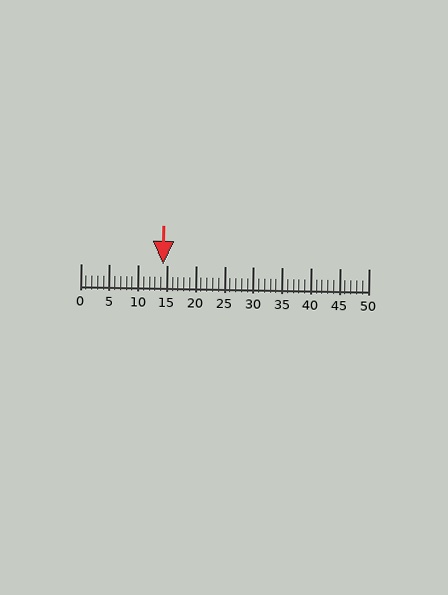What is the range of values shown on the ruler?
The ruler shows values from 0 to 50.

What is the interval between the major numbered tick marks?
The major tick marks are spaced 5 units apart.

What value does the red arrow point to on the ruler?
The red arrow points to approximately 14.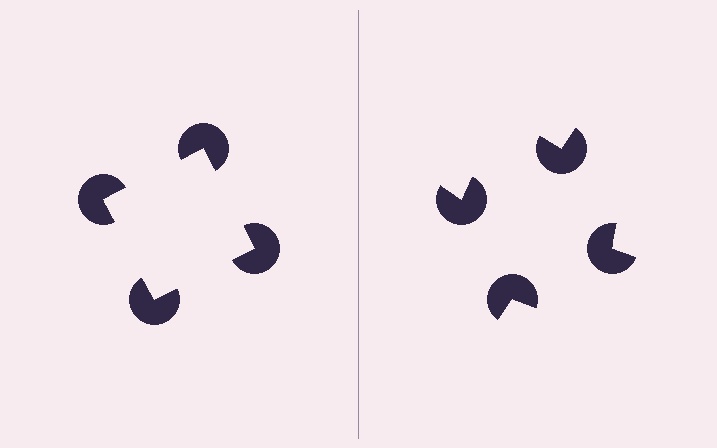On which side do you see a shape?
An illusory square appears on the left side. On the right side the wedge cuts are rotated, so no coherent shape forms.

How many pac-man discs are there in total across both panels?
8 — 4 on each side.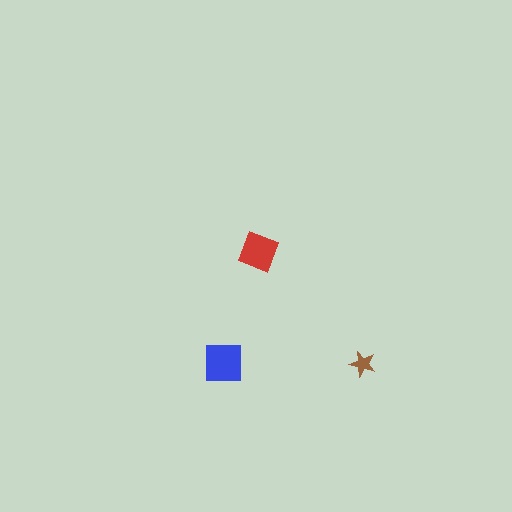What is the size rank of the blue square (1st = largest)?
1st.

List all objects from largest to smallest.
The blue square, the red diamond, the brown star.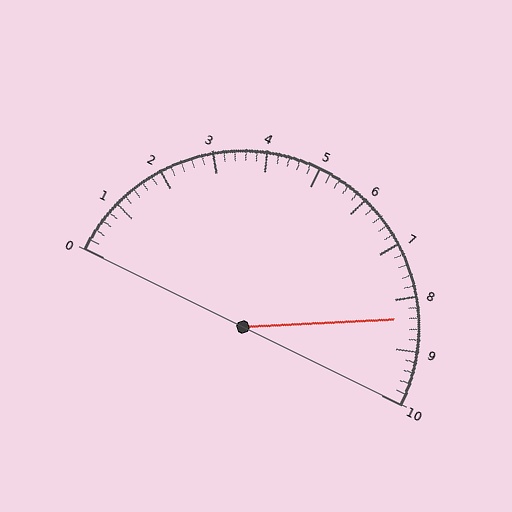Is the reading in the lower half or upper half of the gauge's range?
The reading is in the upper half of the range (0 to 10).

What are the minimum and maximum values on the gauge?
The gauge ranges from 0 to 10.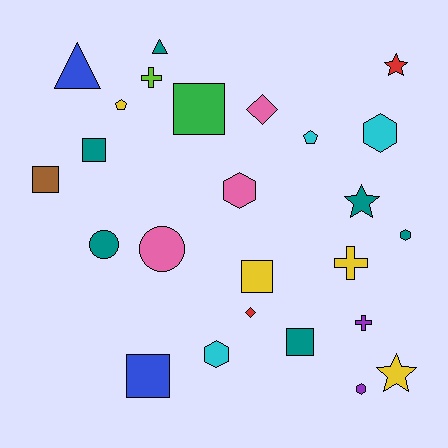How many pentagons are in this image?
There are 2 pentagons.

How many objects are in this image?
There are 25 objects.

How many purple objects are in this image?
There are 2 purple objects.